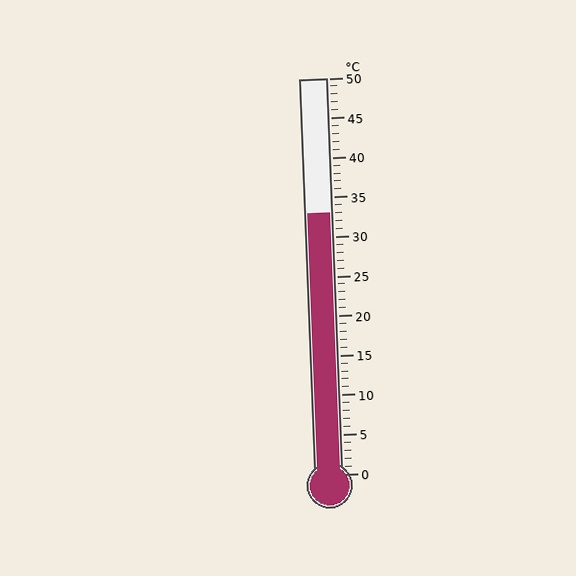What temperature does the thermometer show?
The thermometer shows approximately 33°C.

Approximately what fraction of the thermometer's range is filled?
The thermometer is filled to approximately 65% of its range.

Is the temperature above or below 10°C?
The temperature is above 10°C.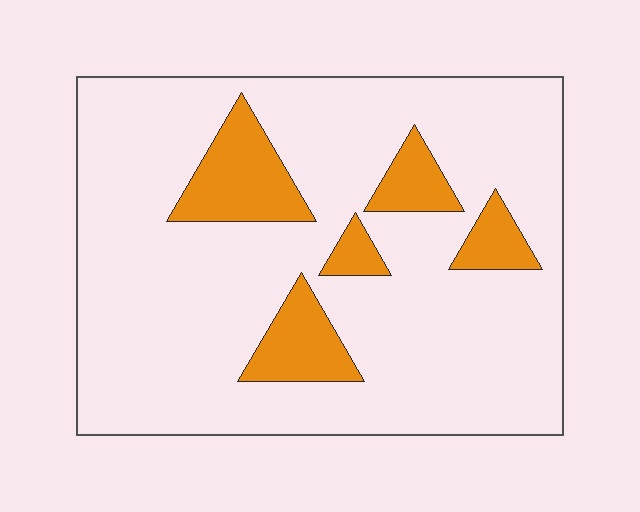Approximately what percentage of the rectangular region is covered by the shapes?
Approximately 15%.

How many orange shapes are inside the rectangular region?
5.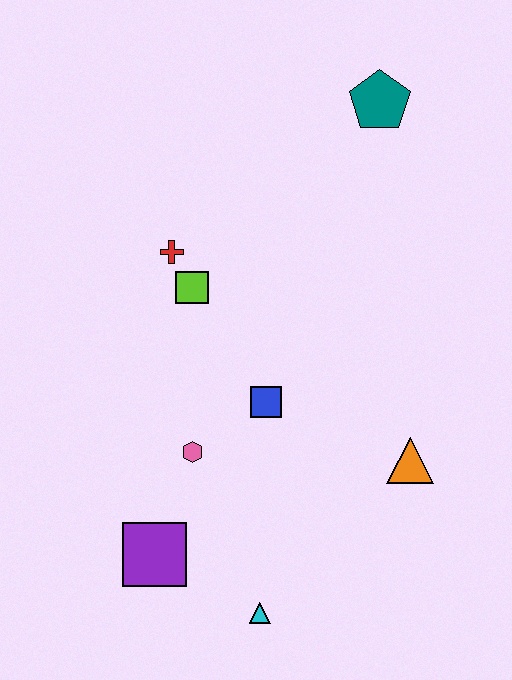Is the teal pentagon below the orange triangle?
No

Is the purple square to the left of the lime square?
Yes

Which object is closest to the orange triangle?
The blue square is closest to the orange triangle.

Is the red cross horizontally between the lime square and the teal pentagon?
No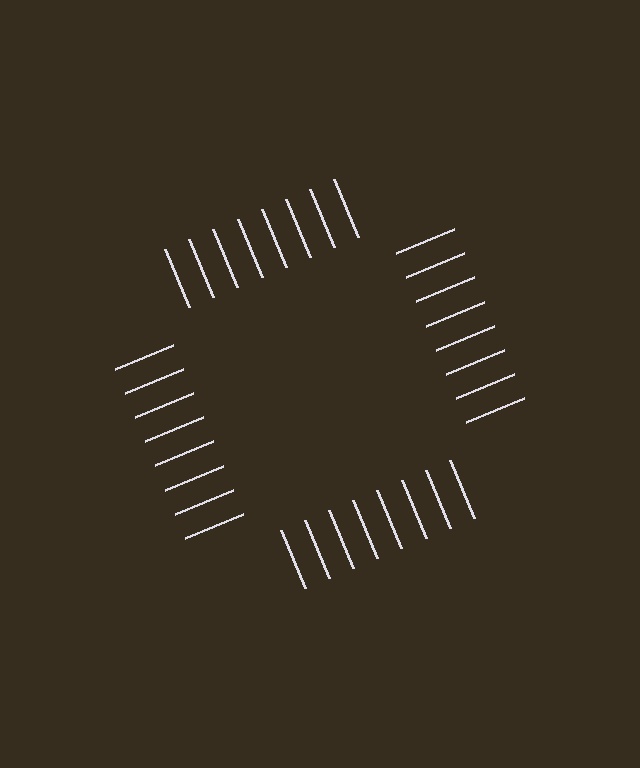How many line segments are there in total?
32 — 8 along each of the 4 edges.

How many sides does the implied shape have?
4 sides — the line-ends trace a square.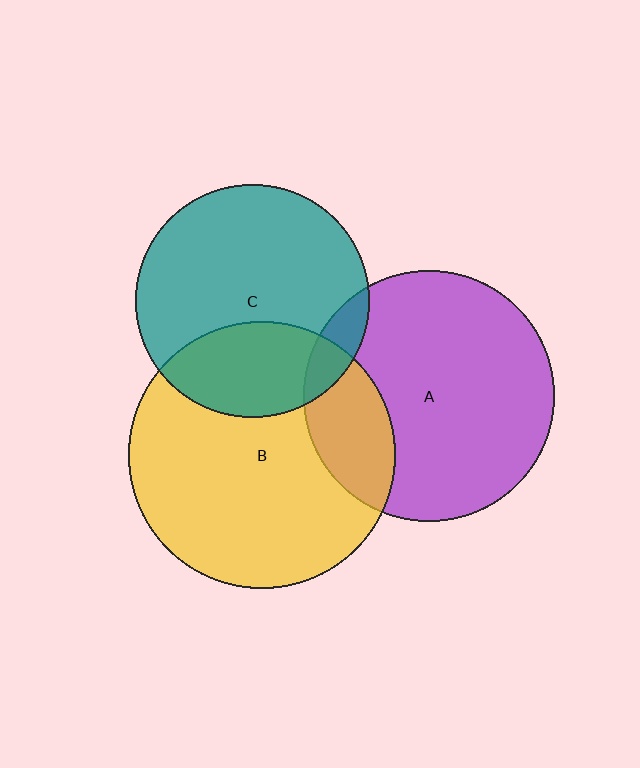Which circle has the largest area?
Circle B (yellow).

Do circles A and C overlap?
Yes.